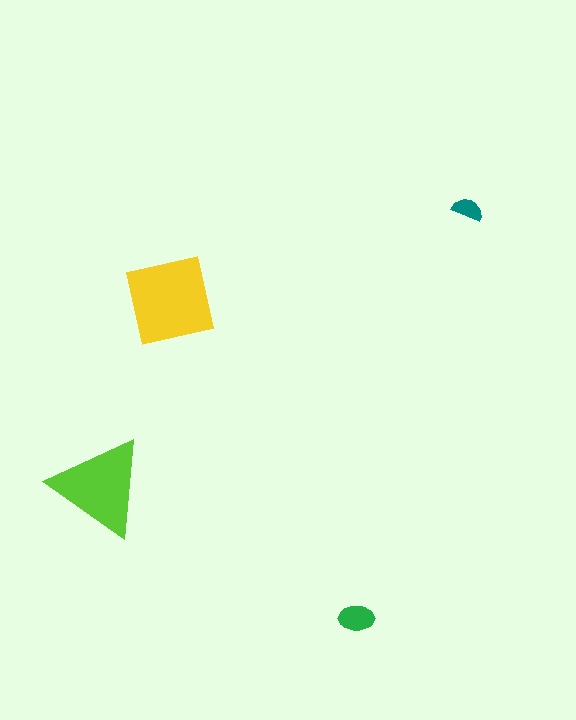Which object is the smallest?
The teal semicircle.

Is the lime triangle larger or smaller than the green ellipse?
Larger.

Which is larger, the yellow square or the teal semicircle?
The yellow square.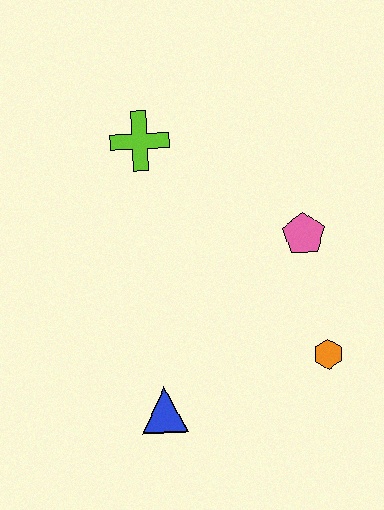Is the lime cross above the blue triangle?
Yes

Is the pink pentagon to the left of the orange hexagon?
Yes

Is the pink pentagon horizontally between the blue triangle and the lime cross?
No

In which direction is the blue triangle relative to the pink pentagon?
The blue triangle is below the pink pentagon.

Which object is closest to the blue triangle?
The orange hexagon is closest to the blue triangle.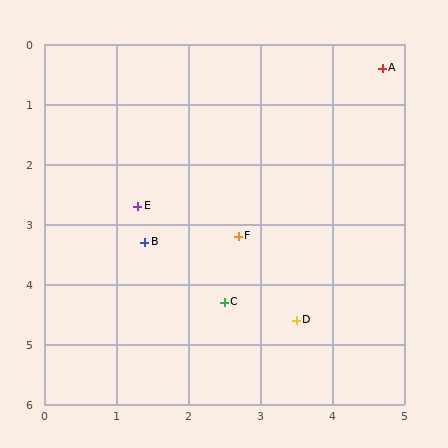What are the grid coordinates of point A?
Point A is at approximately (4.7, 0.4).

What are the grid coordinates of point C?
Point C is at approximately (2.5, 4.3).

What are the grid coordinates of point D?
Point D is at approximately (3.5, 4.6).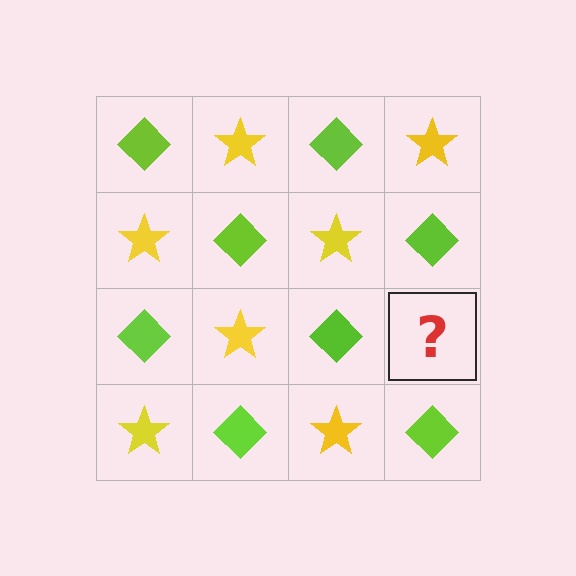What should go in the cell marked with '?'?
The missing cell should contain a yellow star.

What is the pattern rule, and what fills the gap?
The rule is that it alternates lime diamond and yellow star in a checkerboard pattern. The gap should be filled with a yellow star.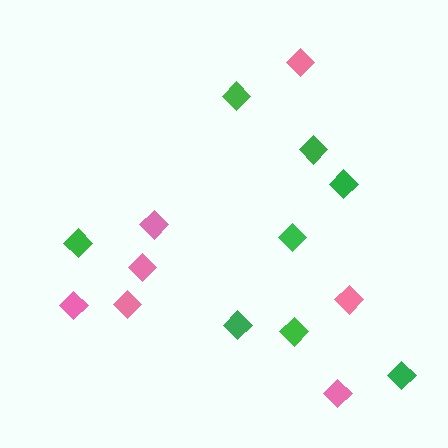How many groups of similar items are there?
There are 2 groups: one group of pink diamonds (7) and one group of green diamonds (8).